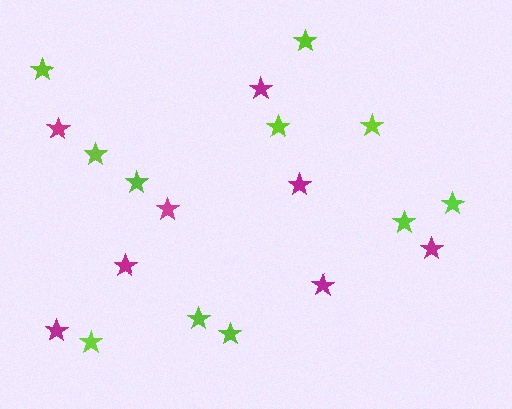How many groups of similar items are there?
There are 2 groups: one group of magenta stars (8) and one group of lime stars (11).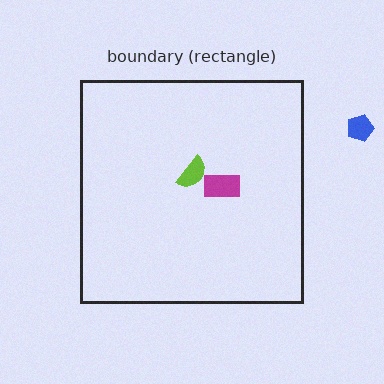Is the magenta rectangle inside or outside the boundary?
Inside.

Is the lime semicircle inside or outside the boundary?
Inside.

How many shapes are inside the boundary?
2 inside, 1 outside.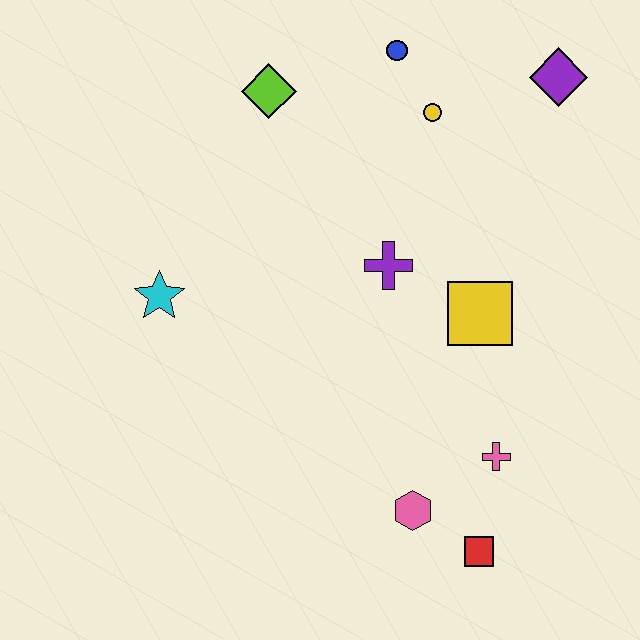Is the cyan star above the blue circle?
No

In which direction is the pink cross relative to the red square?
The pink cross is above the red square.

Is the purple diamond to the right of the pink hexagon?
Yes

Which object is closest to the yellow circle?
The blue circle is closest to the yellow circle.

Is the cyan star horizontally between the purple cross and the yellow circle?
No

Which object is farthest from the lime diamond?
The red square is farthest from the lime diamond.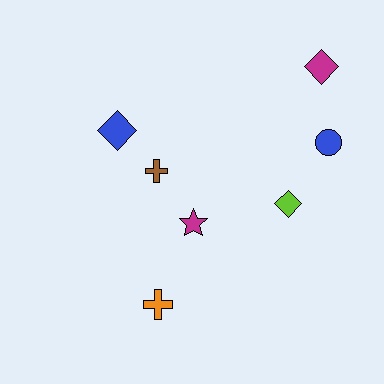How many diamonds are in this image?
There are 3 diamonds.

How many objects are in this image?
There are 7 objects.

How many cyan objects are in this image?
There are no cyan objects.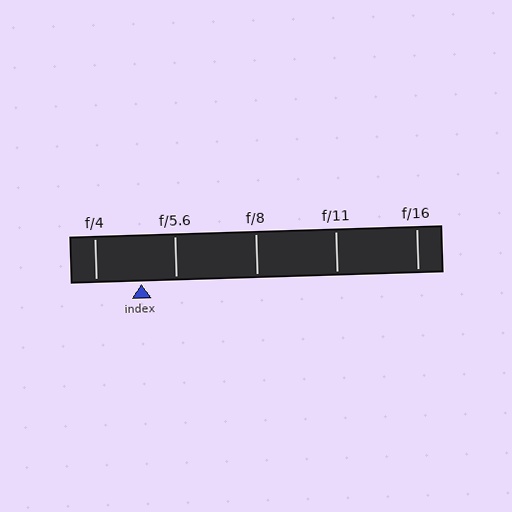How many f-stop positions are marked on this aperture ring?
There are 5 f-stop positions marked.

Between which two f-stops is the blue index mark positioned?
The index mark is between f/4 and f/5.6.